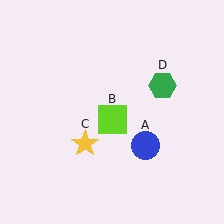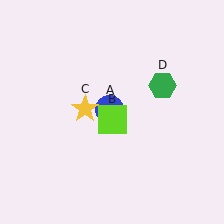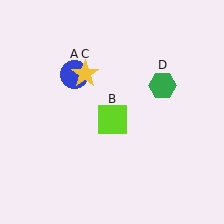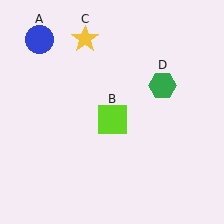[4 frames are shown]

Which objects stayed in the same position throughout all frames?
Lime square (object B) and green hexagon (object D) remained stationary.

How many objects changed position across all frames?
2 objects changed position: blue circle (object A), yellow star (object C).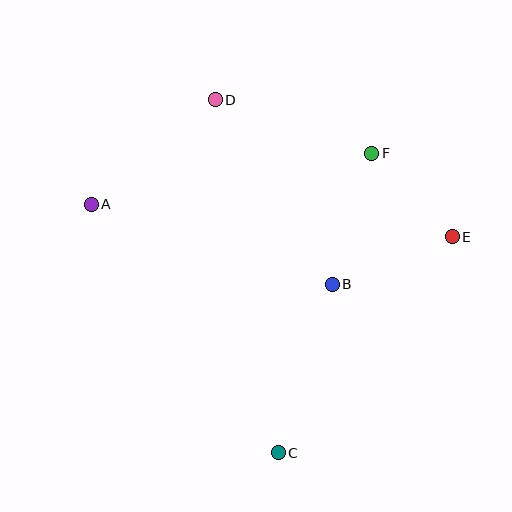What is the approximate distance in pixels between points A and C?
The distance between A and C is approximately 311 pixels.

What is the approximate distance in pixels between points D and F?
The distance between D and F is approximately 166 pixels.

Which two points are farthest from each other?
Points A and E are farthest from each other.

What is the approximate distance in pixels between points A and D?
The distance between A and D is approximately 162 pixels.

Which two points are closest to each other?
Points E and F are closest to each other.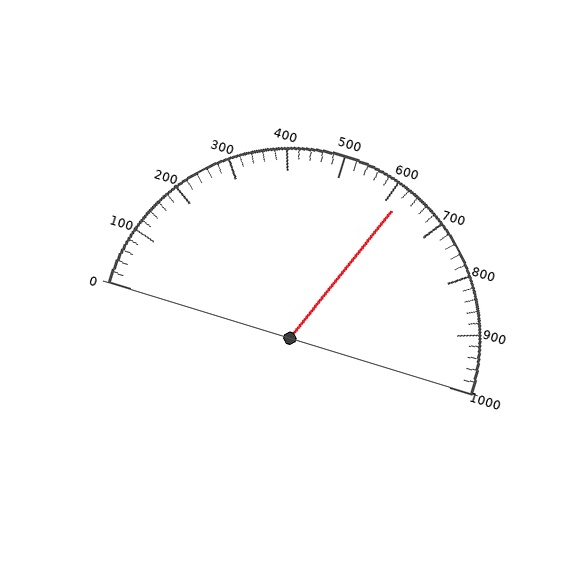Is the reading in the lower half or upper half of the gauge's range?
The reading is in the upper half of the range (0 to 1000).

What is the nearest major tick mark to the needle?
The nearest major tick mark is 600.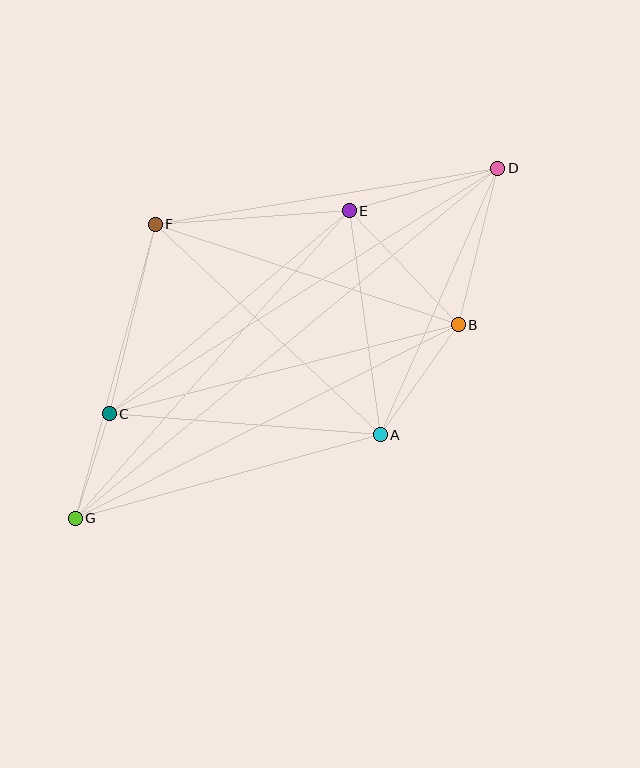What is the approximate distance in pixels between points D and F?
The distance between D and F is approximately 347 pixels.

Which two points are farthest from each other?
Points D and G are farthest from each other.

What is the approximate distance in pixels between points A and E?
The distance between A and E is approximately 226 pixels.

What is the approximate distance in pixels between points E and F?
The distance between E and F is approximately 195 pixels.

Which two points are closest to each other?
Points C and G are closest to each other.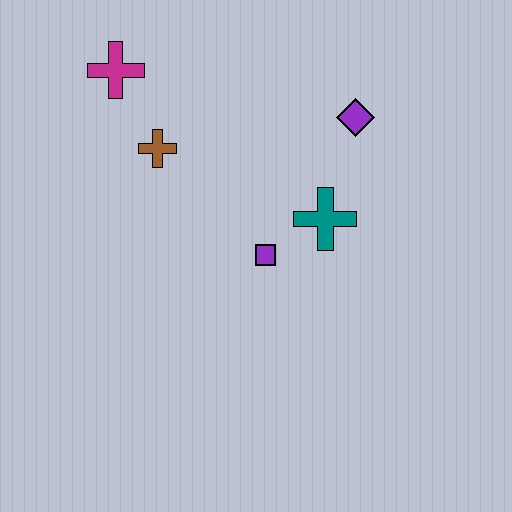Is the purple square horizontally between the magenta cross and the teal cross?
Yes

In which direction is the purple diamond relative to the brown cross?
The purple diamond is to the right of the brown cross.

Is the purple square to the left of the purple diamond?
Yes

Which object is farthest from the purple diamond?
The magenta cross is farthest from the purple diamond.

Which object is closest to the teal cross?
The purple square is closest to the teal cross.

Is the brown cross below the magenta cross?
Yes